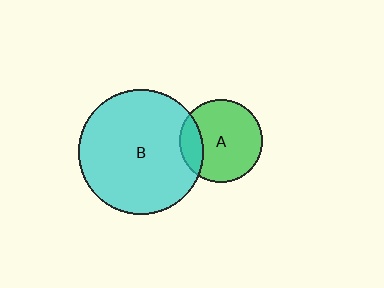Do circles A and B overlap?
Yes.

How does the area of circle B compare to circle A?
Approximately 2.3 times.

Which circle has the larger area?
Circle B (cyan).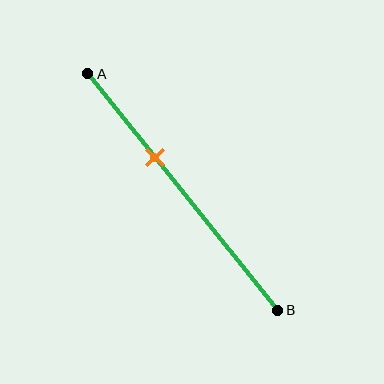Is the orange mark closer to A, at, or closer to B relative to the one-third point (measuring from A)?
The orange mark is approximately at the one-third point of segment AB.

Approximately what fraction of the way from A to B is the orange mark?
The orange mark is approximately 35% of the way from A to B.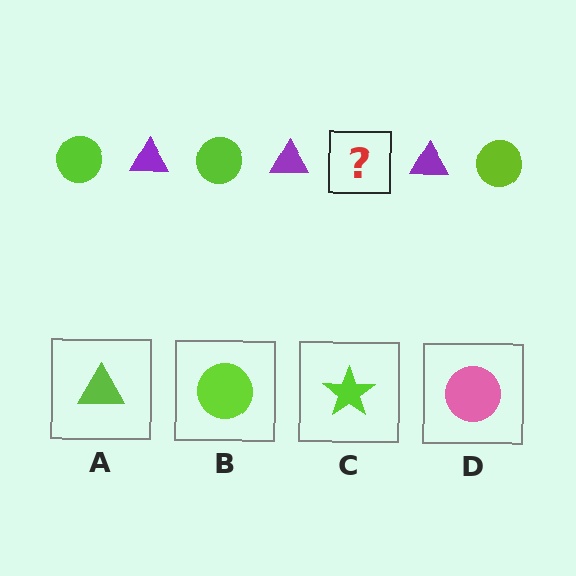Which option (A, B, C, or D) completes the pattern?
B.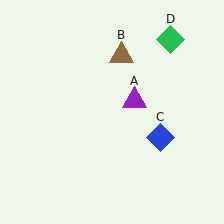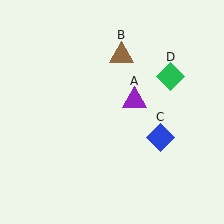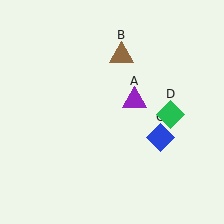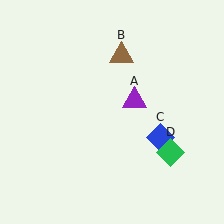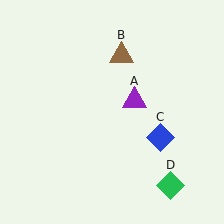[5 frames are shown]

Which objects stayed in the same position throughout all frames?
Purple triangle (object A) and brown triangle (object B) and blue diamond (object C) remained stationary.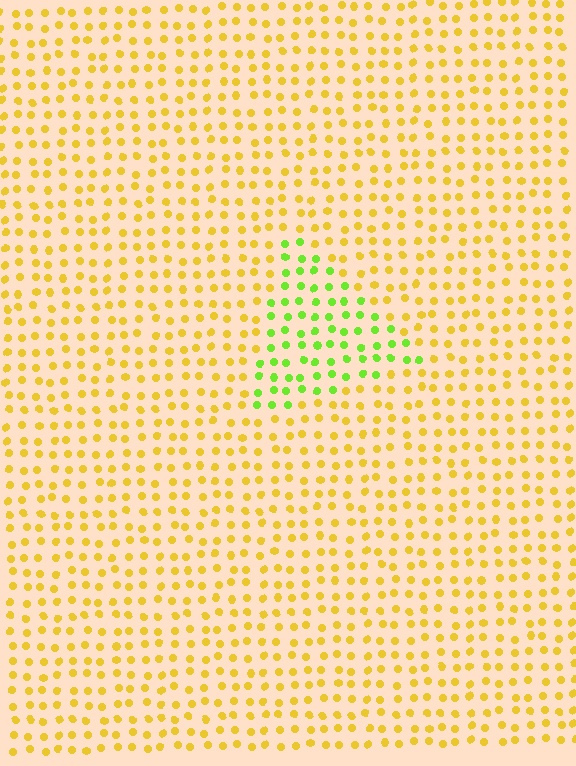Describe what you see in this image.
The image is filled with small yellow elements in a uniform arrangement. A triangle-shaped region is visible where the elements are tinted to a slightly different hue, forming a subtle color boundary.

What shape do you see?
I see a triangle.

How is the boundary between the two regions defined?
The boundary is defined purely by a slight shift in hue (about 51 degrees). Spacing, size, and orientation are identical on both sides.